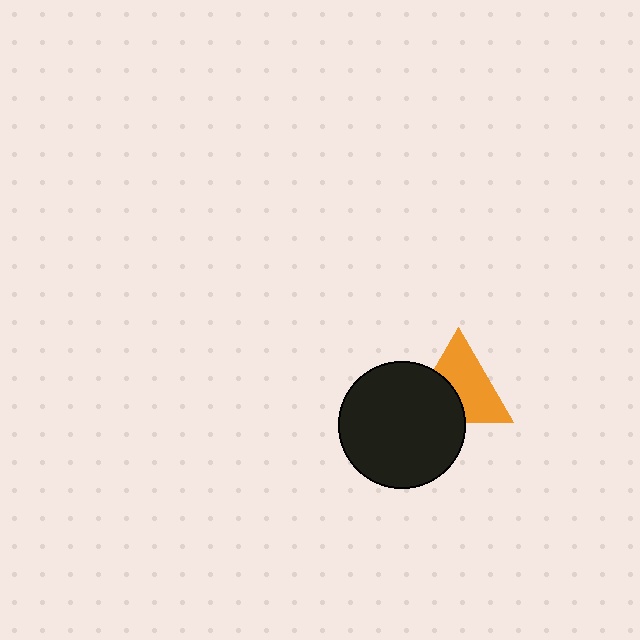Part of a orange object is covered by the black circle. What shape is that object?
It is a triangle.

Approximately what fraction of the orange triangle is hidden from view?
Roughly 38% of the orange triangle is hidden behind the black circle.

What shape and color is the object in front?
The object in front is a black circle.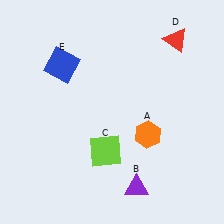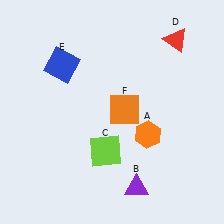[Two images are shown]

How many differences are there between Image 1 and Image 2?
There is 1 difference between the two images.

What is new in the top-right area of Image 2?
An orange square (F) was added in the top-right area of Image 2.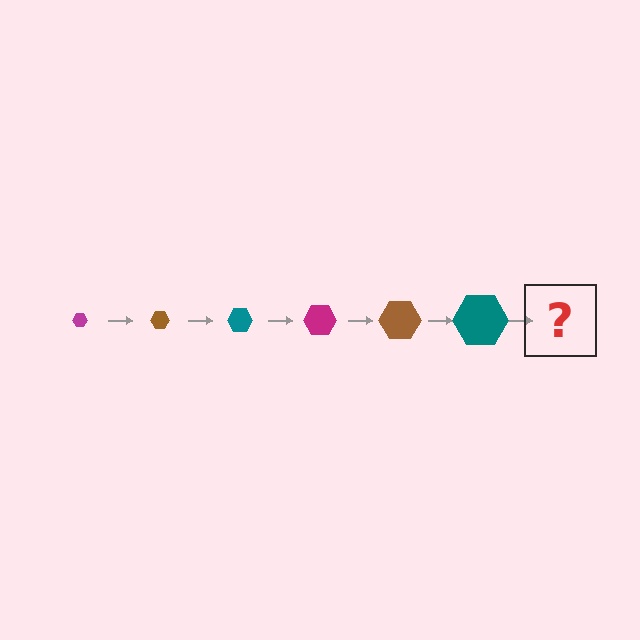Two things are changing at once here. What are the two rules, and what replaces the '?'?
The two rules are that the hexagon grows larger each step and the color cycles through magenta, brown, and teal. The '?' should be a magenta hexagon, larger than the previous one.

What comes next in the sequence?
The next element should be a magenta hexagon, larger than the previous one.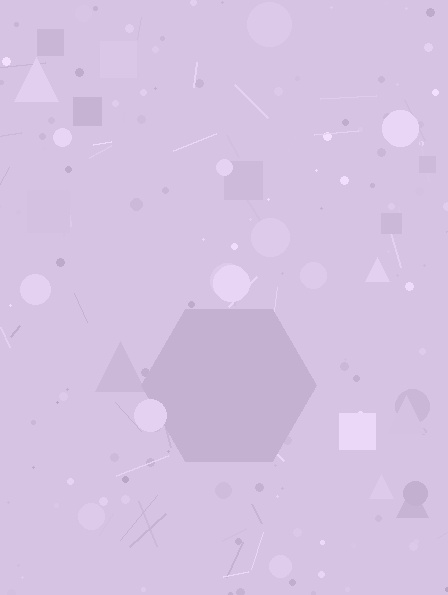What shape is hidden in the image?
A hexagon is hidden in the image.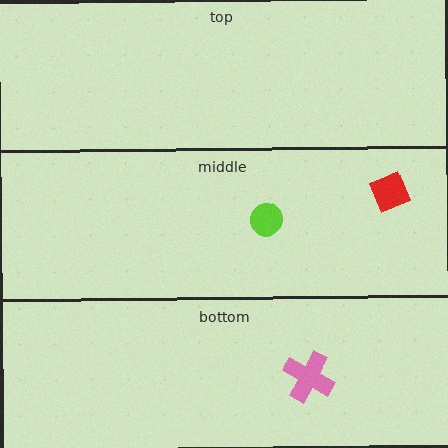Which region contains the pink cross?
The bottom region.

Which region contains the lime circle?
The middle region.